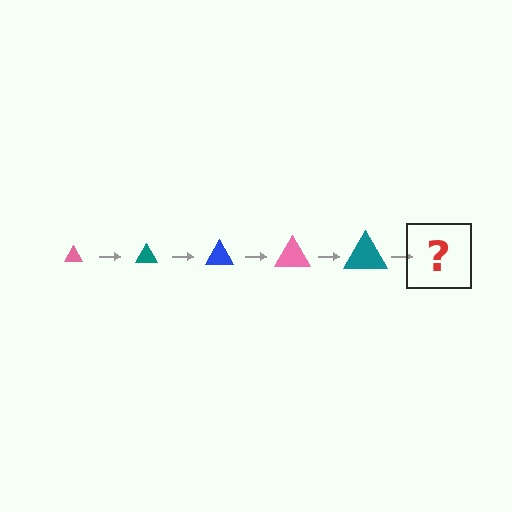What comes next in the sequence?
The next element should be a blue triangle, larger than the previous one.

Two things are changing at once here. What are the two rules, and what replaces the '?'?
The two rules are that the triangle grows larger each step and the color cycles through pink, teal, and blue. The '?' should be a blue triangle, larger than the previous one.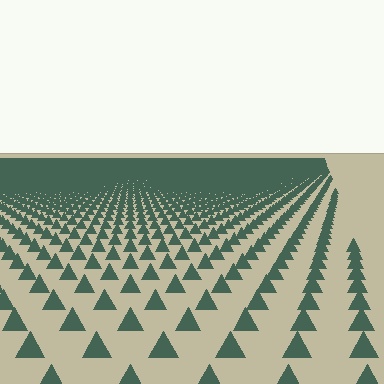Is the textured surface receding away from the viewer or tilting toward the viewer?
The surface is receding away from the viewer. Texture elements get smaller and denser toward the top.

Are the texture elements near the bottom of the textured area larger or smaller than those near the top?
Larger. Near the bottom, elements are closer to the viewer and appear at a bigger on-screen size.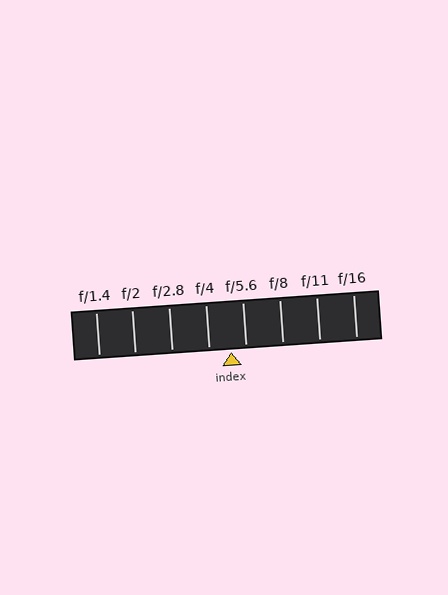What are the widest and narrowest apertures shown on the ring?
The widest aperture shown is f/1.4 and the narrowest is f/16.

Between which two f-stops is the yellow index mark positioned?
The index mark is between f/4 and f/5.6.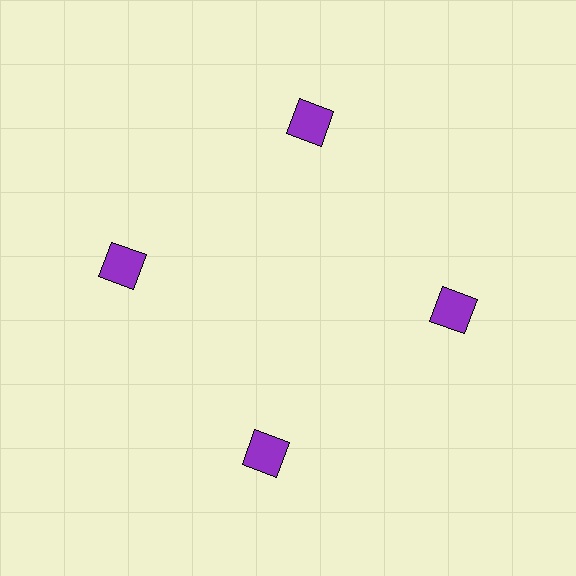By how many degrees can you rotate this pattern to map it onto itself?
The pattern maps onto itself every 90 degrees of rotation.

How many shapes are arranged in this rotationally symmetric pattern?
There are 4 shapes, arranged in 4 groups of 1.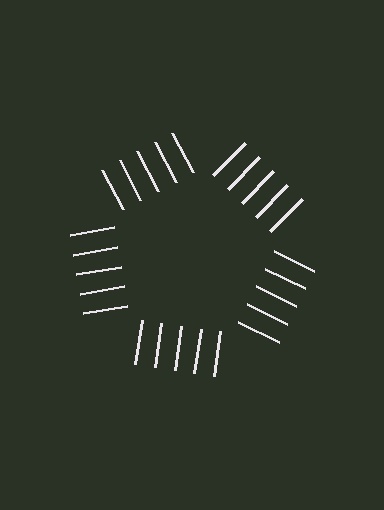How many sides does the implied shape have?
5 sides — the line-ends trace a pentagon.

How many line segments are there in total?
25 — 5 along each of the 5 edges.